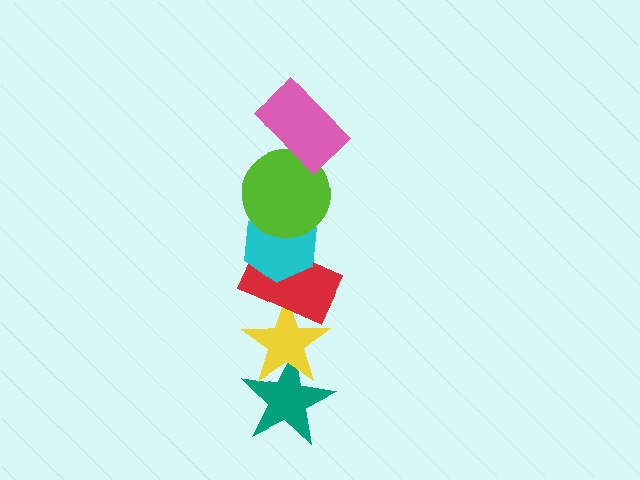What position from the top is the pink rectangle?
The pink rectangle is 1st from the top.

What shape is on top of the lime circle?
The pink rectangle is on top of the lime circle.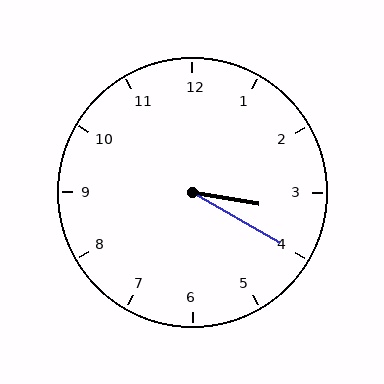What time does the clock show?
3:20.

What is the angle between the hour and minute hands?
Approximately 20 degrees.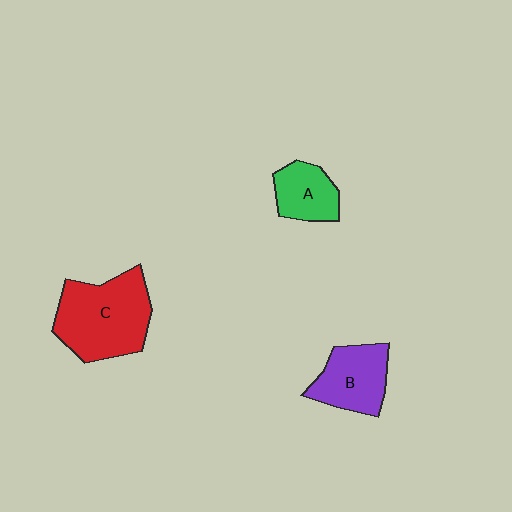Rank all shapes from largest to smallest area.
From largest to smallest: C (red), B (purple), A (green).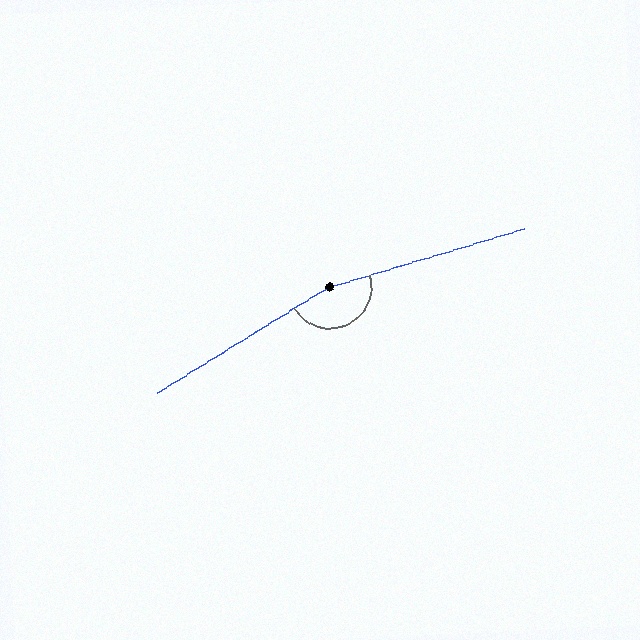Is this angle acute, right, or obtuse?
It is obtuse.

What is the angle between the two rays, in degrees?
Approximately 165 degrees.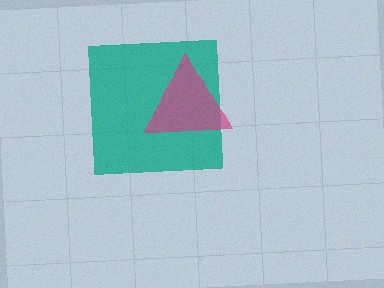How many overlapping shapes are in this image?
There are 2 overlapping shapes in the image.